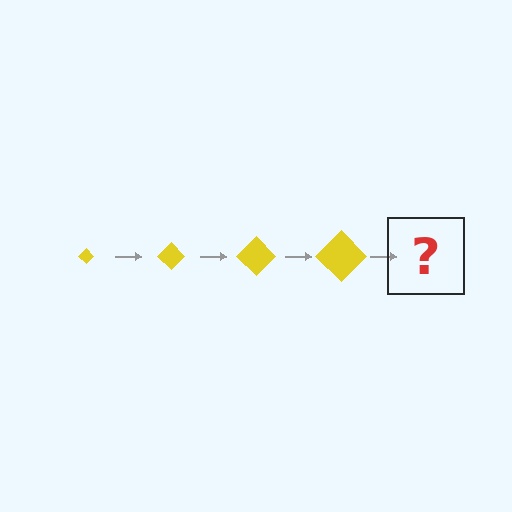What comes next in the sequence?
The next element should be a yellow diamond, larger than the previous one.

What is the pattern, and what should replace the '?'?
The pattern is that the diamond gets progressively larger each step. The '?' should be a yellow diamond, larger than the previous one.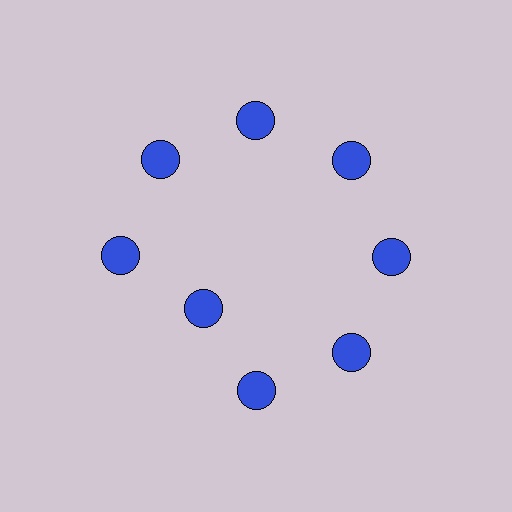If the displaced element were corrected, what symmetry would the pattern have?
It would have 8-fold rotational symmetry — the pattern would map onto itself every 45 degrees.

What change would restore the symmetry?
The symmetry would be restored by moving it outward, back onto the ring so that all 8 circles sit at equal angles and equal distance from the center.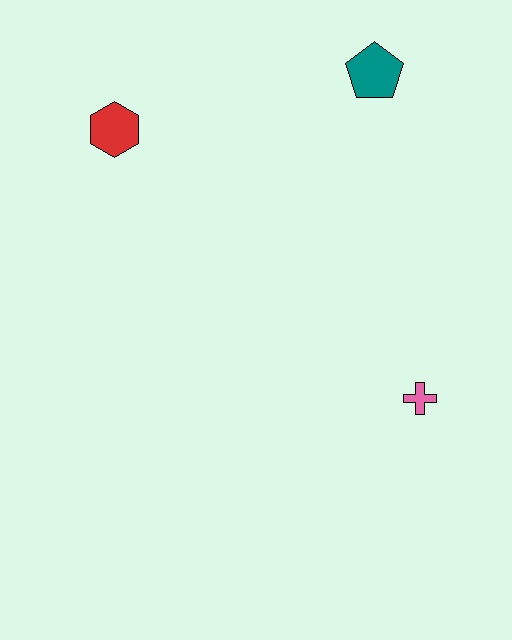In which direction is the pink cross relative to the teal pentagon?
The pink cross is below the teal pentagon.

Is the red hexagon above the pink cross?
Yes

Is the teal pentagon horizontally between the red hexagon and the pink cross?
Yes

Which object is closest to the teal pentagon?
The red hexagon is closest to the teal pentagon.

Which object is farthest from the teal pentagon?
The pink cross is farthest from the teal pentagon.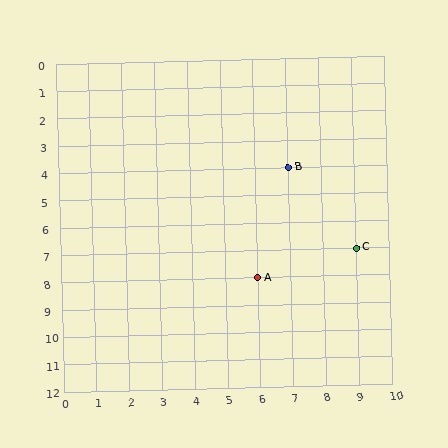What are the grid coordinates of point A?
Point A is at grid coordinates (6, 8).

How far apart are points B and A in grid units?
Points B and A are 1 column and 4 rows apart (about 4.1 grid units diagonally).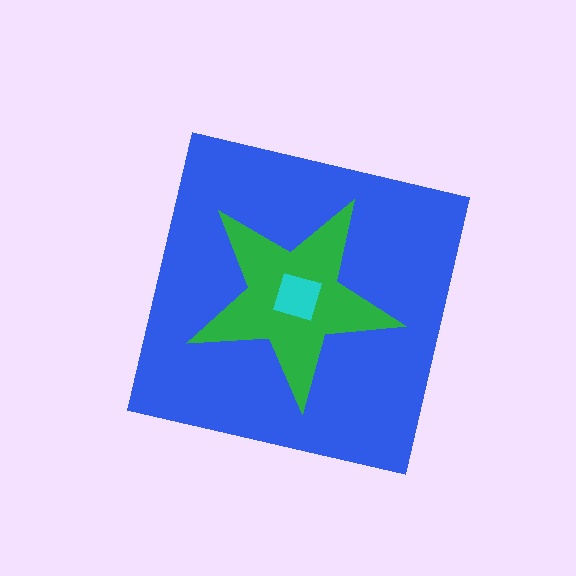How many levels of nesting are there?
3.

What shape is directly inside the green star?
The cyan square.